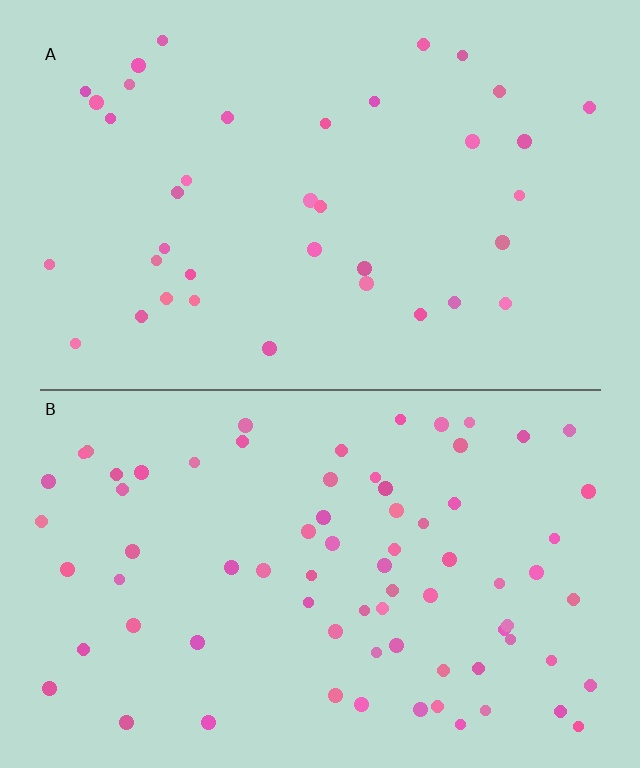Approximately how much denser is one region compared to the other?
Approximately 2.0× — region B over region A.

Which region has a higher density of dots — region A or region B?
B (the bottom).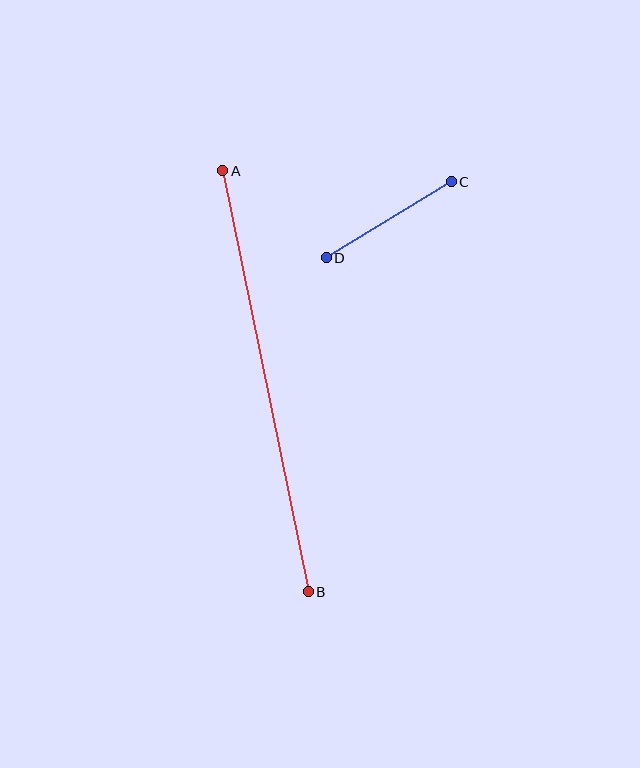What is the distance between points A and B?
The distance is approximately 429 pixels.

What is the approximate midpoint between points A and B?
The midpoint is at approximately (265, 381) pixels.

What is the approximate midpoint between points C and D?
The midpoint is at approximately (389, 220) pixels.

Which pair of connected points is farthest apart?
Points A and B are farthest apart.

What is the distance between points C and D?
The distance is approximately 146 pixels.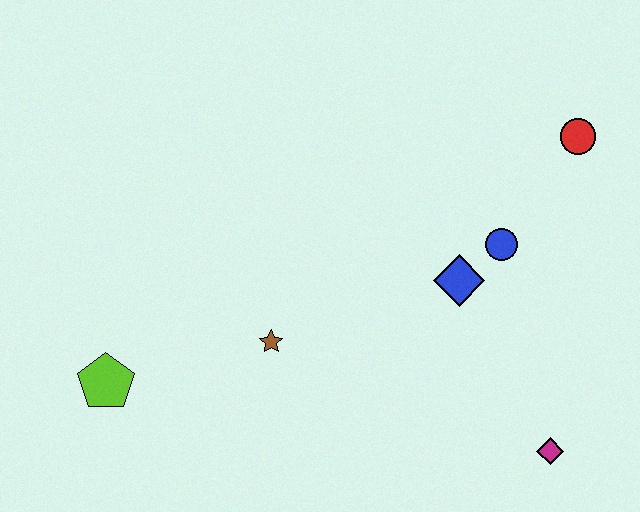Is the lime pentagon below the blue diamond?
Yes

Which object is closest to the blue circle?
The blue diamond is closest to the blue circle.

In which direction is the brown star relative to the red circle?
The brown star is to the left of the red circle.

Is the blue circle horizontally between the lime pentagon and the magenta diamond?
Yes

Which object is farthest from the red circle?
The lime pentagon is farthest from the red circle.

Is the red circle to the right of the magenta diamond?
Yes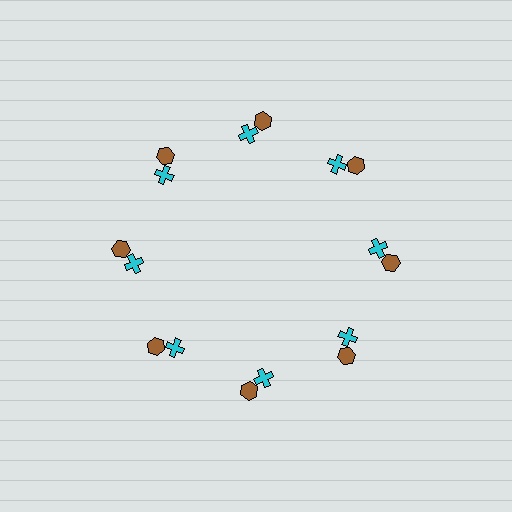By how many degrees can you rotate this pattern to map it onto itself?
The pattern maps onto itself every 45 degrees of rotation.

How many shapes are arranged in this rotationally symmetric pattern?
There are 16 shapes, arranged in 8 groups of 2.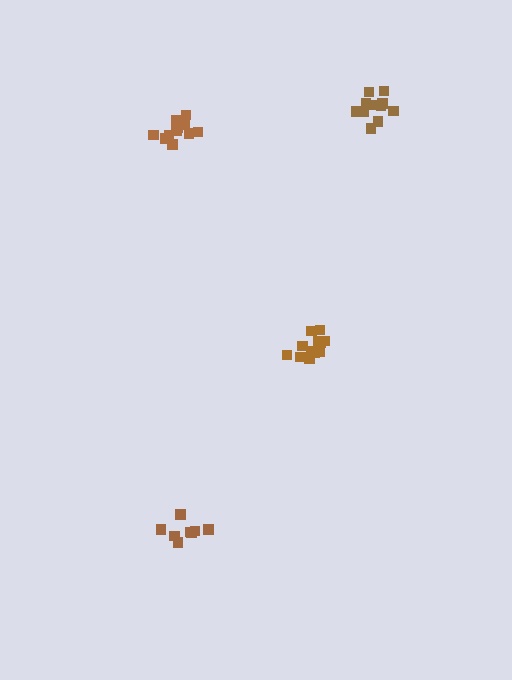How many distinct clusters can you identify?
There are 4 distinct clusters.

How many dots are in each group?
Group 1: 12 dots, Group 2: 11 dots, Group 3: 8 dots, Group 4: 12 dots (43 total).